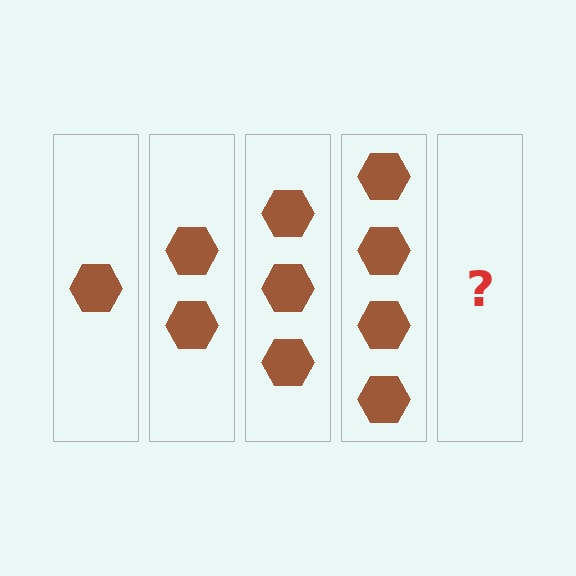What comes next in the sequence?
The next element should be 5 hexagons.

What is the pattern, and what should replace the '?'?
The pattern is that each step adds one more hexagon. The '?' should be 5 hexagons.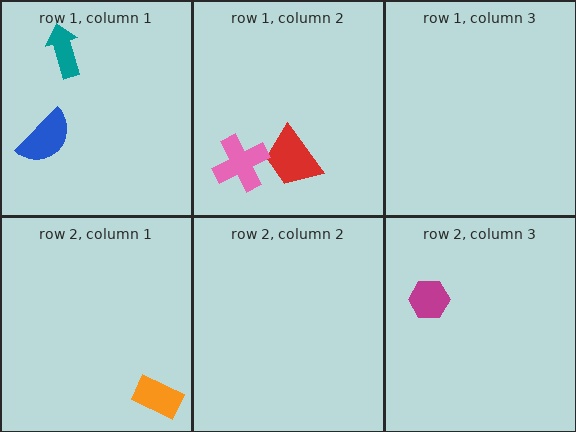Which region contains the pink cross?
The row 1, column 2 region.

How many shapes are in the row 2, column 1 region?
1.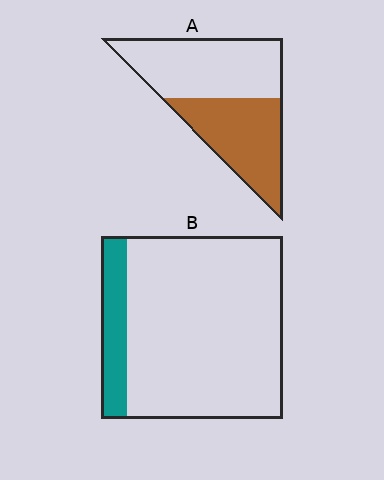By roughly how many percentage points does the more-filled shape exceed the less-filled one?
By roughly 30 percentage points (A over B).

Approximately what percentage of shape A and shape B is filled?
A is approximately 45% and B is approximately 15%.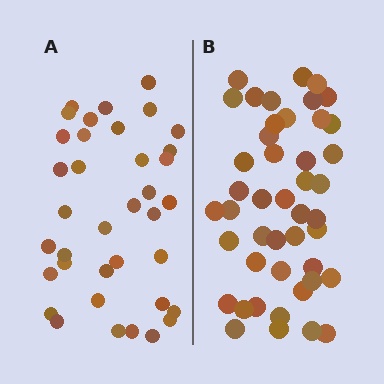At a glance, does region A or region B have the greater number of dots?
Region B (the right region) has more dots.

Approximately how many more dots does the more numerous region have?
Region B has roughly 8 or so more dots than region A.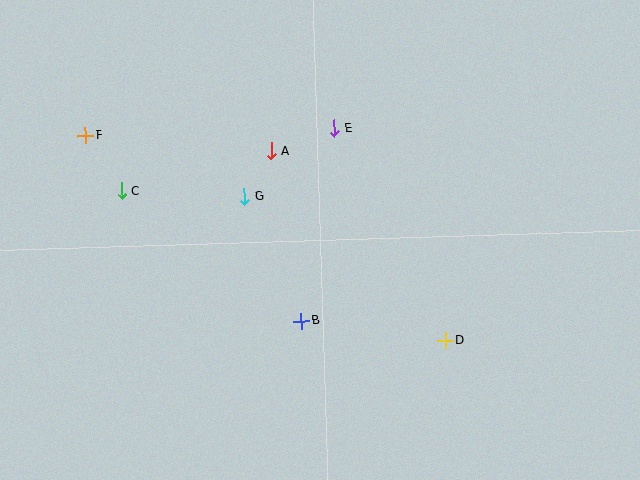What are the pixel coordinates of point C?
Point C is at (122, 191).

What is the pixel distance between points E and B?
The distance between E and B is 196 pixels.